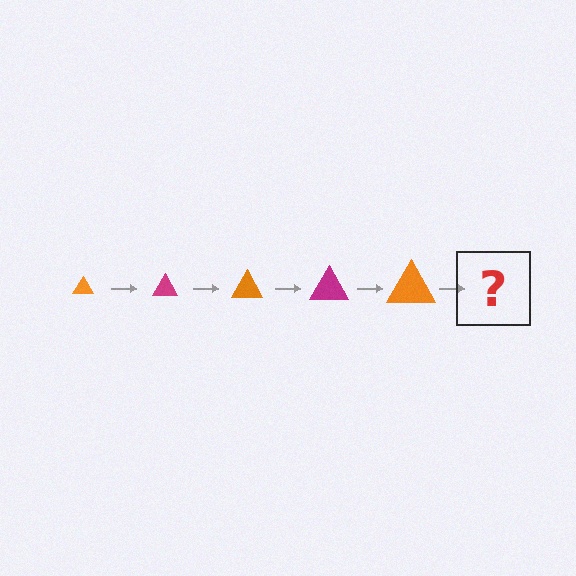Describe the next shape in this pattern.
It should be a magenta triangle, larger than the previous one.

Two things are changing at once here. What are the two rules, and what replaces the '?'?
The two rules are that the triangle grows larger each step and the color cycles through orange and magenta. The '?' should be a magenta triangle, larger than the previous one.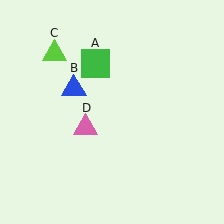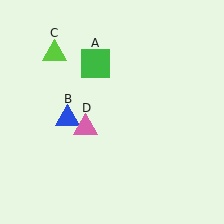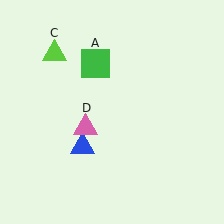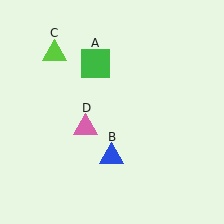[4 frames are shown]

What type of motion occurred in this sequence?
The blue triangle (object B) rotated counterclockwise around the center of the scene.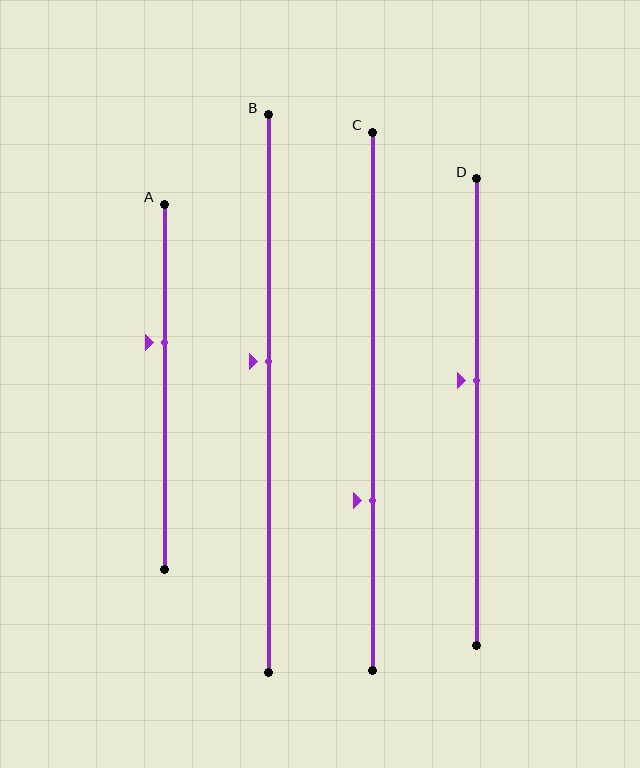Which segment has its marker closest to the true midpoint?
Segment B has its marker closest to the true midpoint.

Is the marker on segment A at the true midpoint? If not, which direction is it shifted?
No, the marker on segment A is shifted upward by about 12% of the segment length.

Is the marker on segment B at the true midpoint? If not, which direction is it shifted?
No, the marker on segment B is shifted upward by about 6% of the segment length.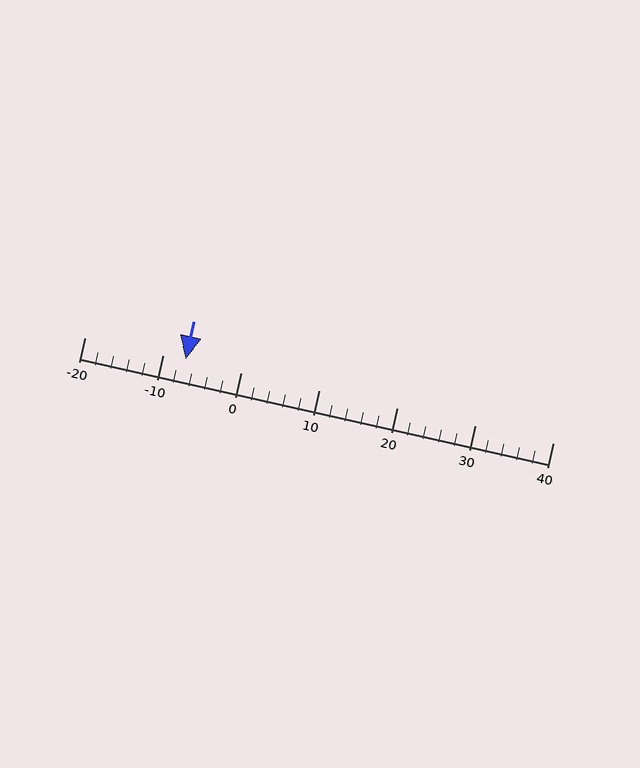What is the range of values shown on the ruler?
The ruler shows values from -20 to 40.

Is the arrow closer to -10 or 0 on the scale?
The arrow is closer to -10.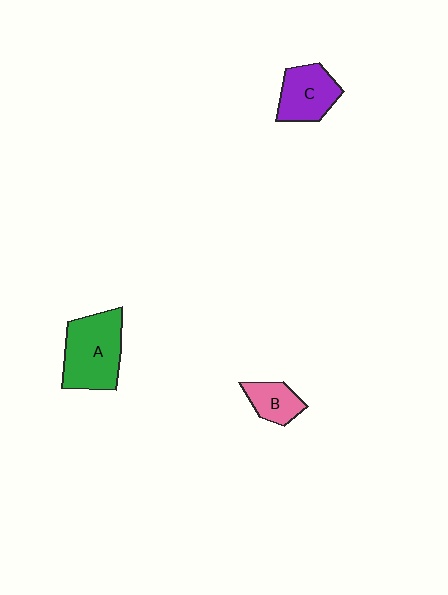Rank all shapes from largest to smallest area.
From largest to smallest: A (green), C (purple), B (pink).